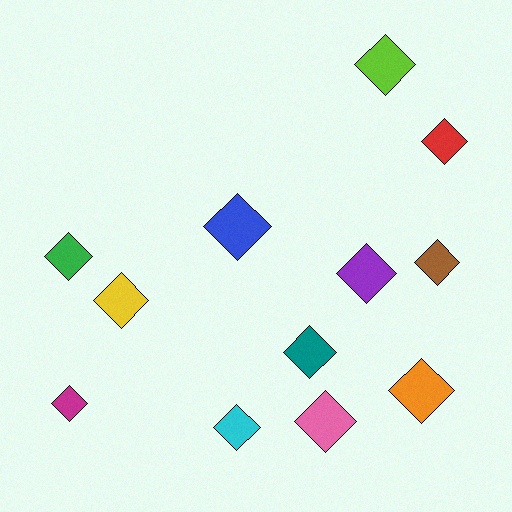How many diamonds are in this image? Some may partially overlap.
There are 12 diamonds.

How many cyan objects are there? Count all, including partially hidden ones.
There is 1 cyan object.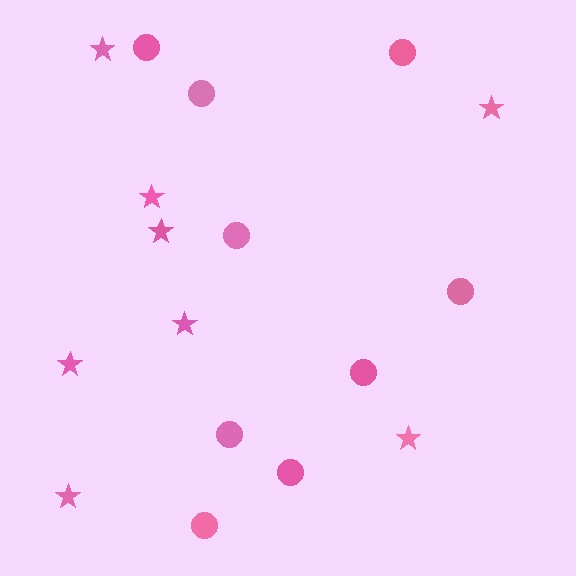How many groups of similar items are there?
There are 2 groups: one group of stars (8) and one group of circles (9).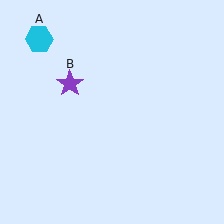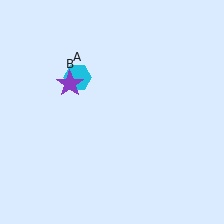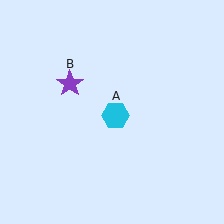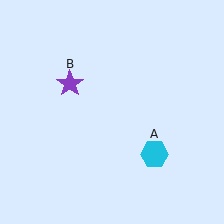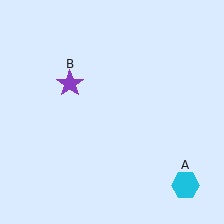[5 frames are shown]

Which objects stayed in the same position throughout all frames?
Purple star (object B) remained stationary.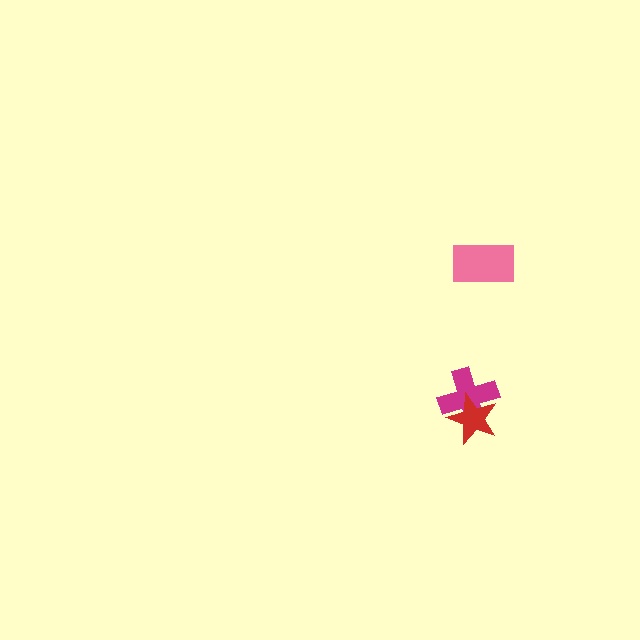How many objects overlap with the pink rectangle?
0 objects overlap with the pink rectangle.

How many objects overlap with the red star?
1 object overlaps with the red star.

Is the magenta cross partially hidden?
Yes, it is partially covered by another shape.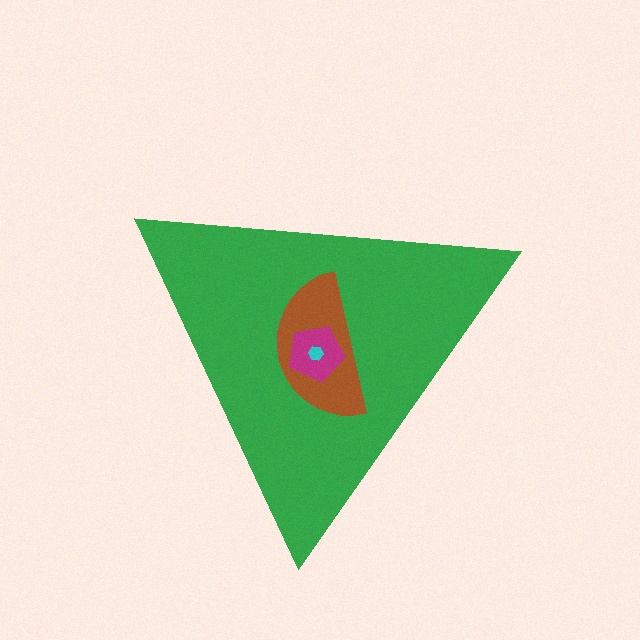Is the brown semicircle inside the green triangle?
Yes.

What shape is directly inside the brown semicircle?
The magenta pentagon.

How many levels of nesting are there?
4.